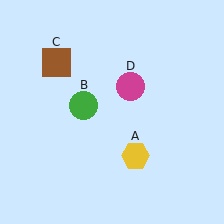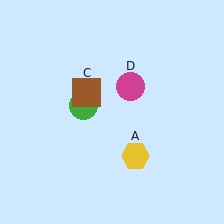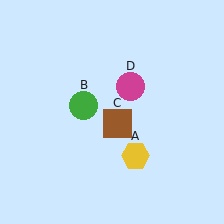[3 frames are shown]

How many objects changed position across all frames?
1 object changed position: brown square (object C).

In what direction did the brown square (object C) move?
The brown square (object C) moved down and to the right.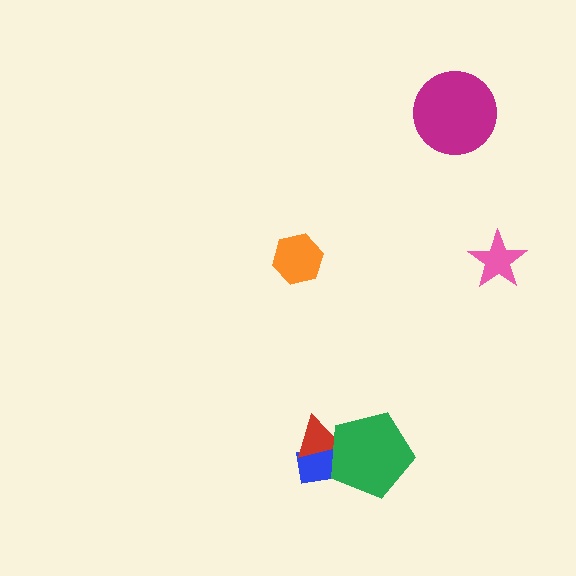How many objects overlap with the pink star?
0 objects overlap with the pink star.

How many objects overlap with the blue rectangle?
2 objects overlap with the blue rectangle.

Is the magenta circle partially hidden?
No, no other shape covers it.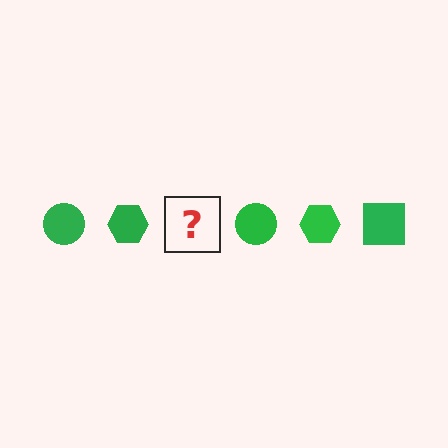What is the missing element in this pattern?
The missing element is a green square.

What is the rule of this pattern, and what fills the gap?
The rule is that the pattern cycles through circle, hexagon, square shapes in green. The gap should be filled with a green square.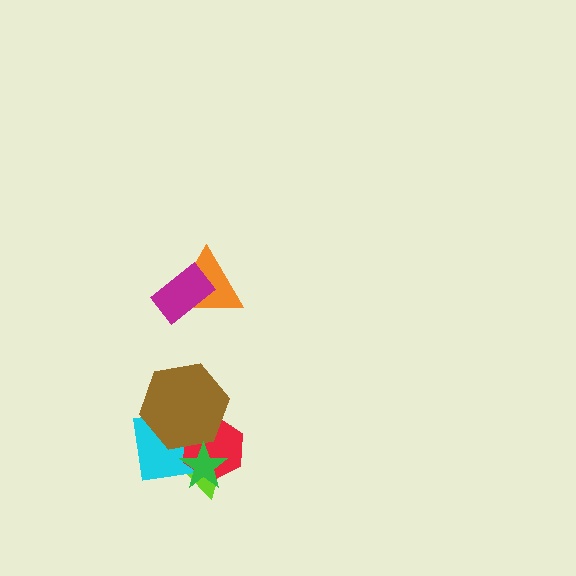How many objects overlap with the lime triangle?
4 objects overlap with the lime triangle.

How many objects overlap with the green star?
4 objects overlap with the green star.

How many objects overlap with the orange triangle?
1 object overlaps with the orange triangle.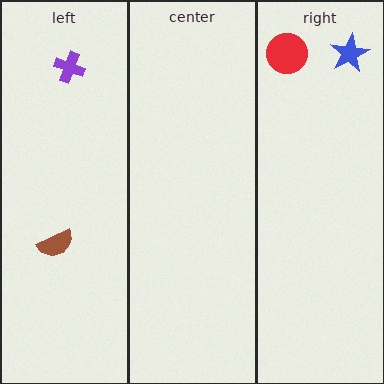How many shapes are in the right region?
2.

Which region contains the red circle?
The right region.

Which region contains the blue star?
The right region.